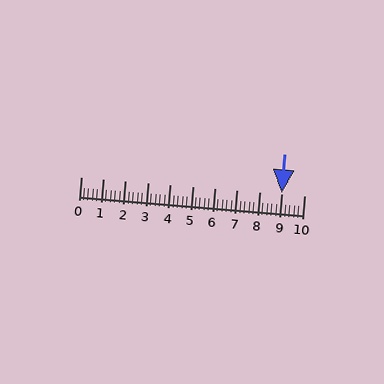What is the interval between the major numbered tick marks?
The major tick marks are spaced 1 units apart.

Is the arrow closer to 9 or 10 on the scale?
The arrow is closer to 9.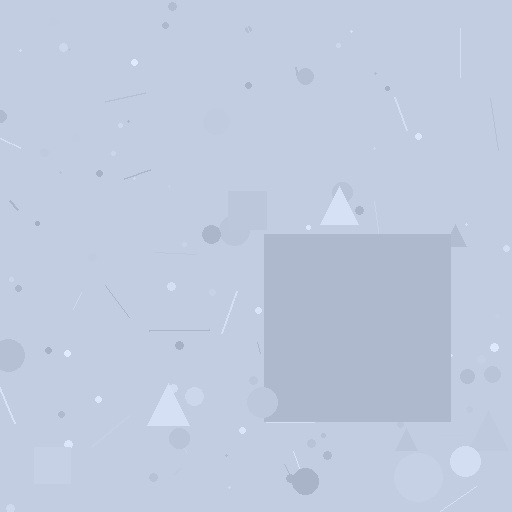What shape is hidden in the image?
A square is hidden in the image.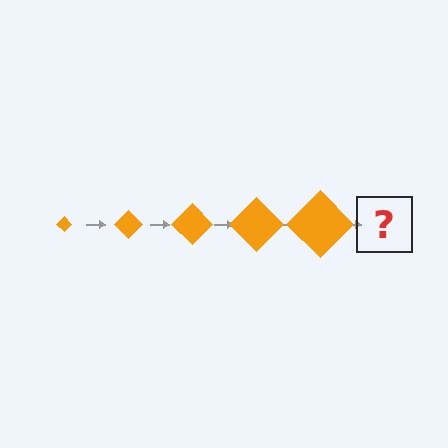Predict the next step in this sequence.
The next step is an orange diamond, larger than the previous one.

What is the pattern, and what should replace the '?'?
The pattern is that the diamond gets progressively larger each step. The '?' should be an orange diamond, larger than the previous one.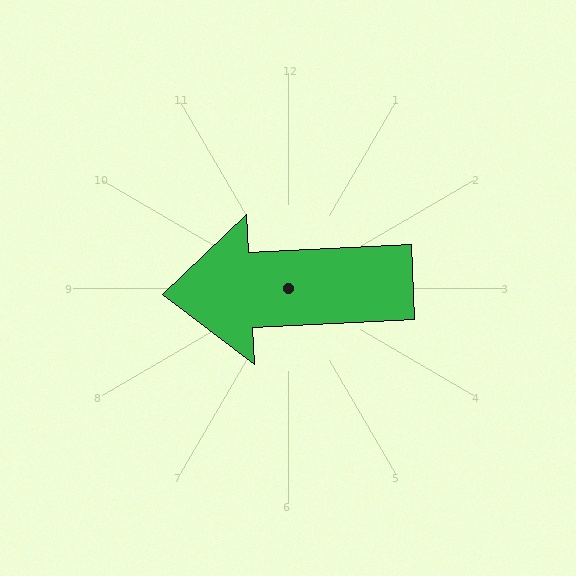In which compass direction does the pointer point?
West.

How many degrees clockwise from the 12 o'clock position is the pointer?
Approximately 267 degrees.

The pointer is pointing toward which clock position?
Roughly 9 o'clock.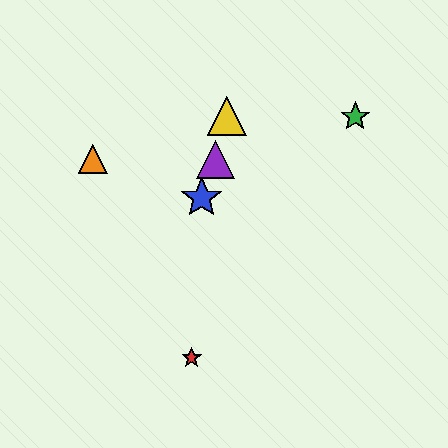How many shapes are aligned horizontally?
2 shapes (the purple triangle, the orange triangle) are aligned horizontally.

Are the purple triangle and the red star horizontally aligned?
No, the purple triangle is at y≈159 and the red star is at y≈358.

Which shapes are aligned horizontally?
The purple triangle, the orange triangle are aligned horizontally.